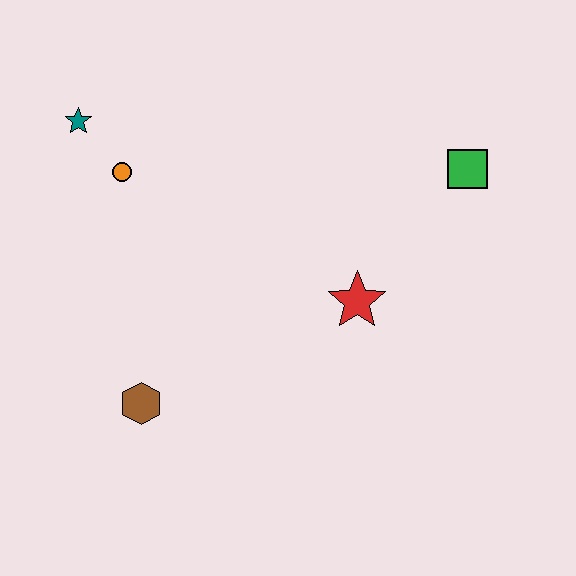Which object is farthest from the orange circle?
The green square is farthest from the orange circle.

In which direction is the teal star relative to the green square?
The teal star is to the left of the green square.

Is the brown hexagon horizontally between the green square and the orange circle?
Yes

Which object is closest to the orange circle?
The teal star is closest to the orange circle.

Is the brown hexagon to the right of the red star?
No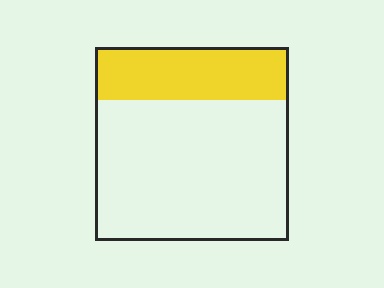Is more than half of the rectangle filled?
No.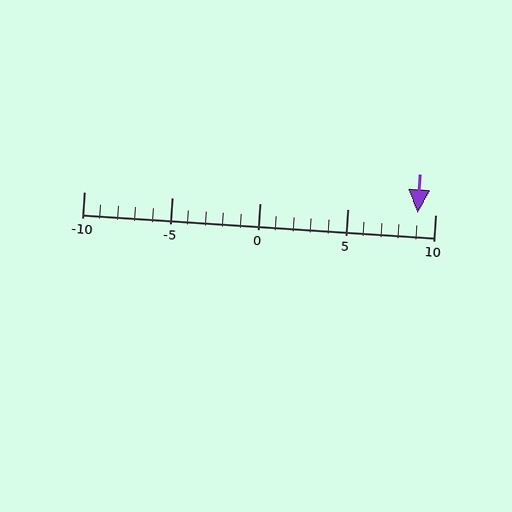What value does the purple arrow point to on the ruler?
The purple arrow points to approximately 9.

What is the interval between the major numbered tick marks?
The major tick marks are spaced 5 units apart.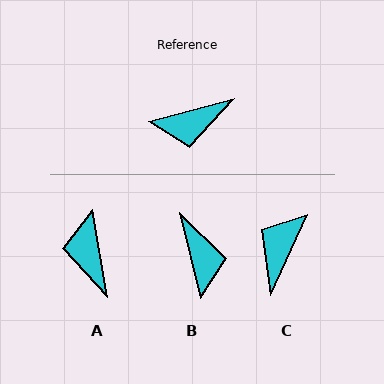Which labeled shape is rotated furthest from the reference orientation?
C, about 130 degrees away.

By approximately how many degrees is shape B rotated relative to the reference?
Approximately 89 degrees counter-clockwise.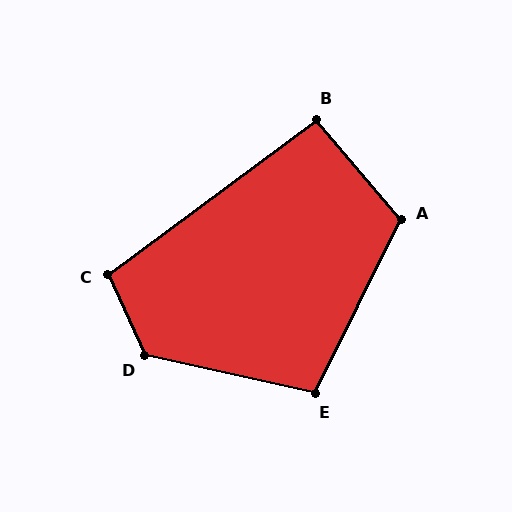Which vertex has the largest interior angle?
D, at approximately 127 degrees.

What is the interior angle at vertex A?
Approximately 114 degrees (obtuse).